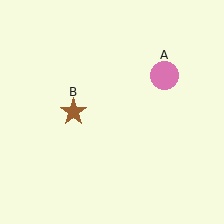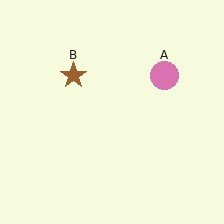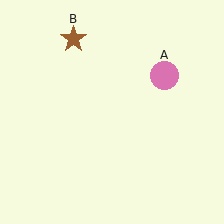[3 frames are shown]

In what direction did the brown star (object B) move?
The brown star (object B) moved up.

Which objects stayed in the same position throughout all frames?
Pink circle (object A) remained stationary.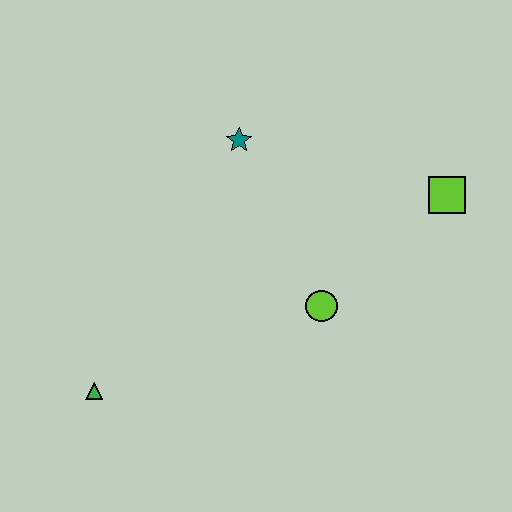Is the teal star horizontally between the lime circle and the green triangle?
Yes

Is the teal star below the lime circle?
No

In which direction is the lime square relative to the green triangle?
The lime square is to the right of the green triangle.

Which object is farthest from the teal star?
The green triangle is farthest from the teal star.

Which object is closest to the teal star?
The lime circle is closest to the teal star.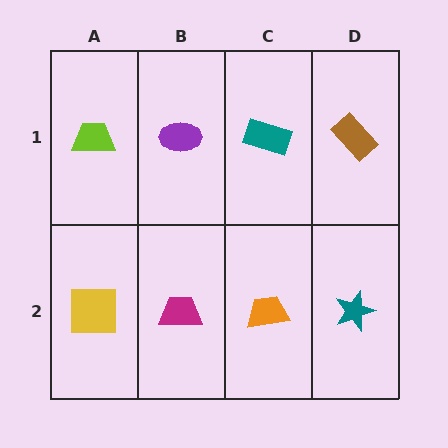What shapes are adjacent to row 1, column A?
A yellow square (row 2, column A), a purple ellipse (row 1, column B).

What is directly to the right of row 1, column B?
A teal rectangle.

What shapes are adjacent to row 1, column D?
A teal star (row 2, column D), a teal rectangle (row 1, column C).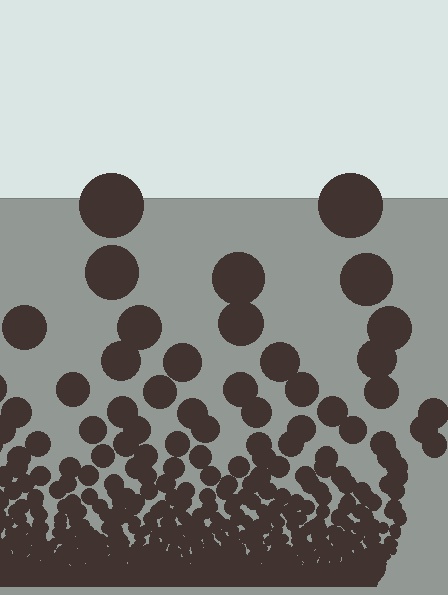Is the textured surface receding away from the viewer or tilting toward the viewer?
The surface appears to tilt toward the viewer. Texture elements get larger and sparser toward the top.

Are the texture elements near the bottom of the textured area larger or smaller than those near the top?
Smaller. The gradient is inverted — elements near the bottom are smaller and denser.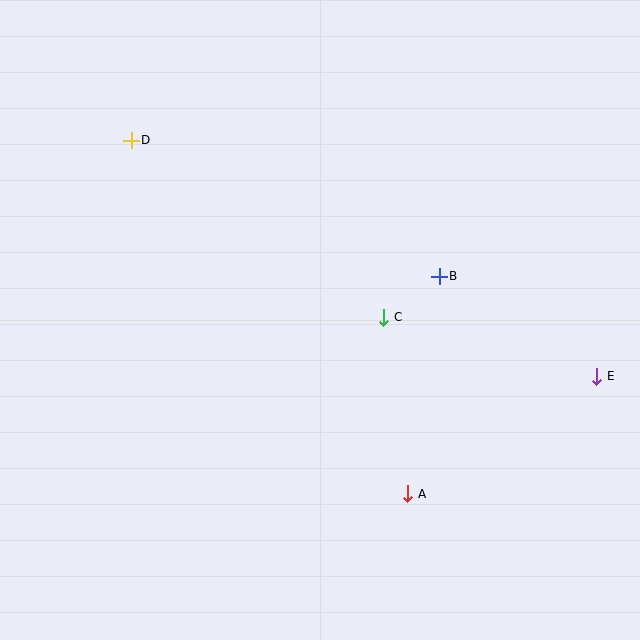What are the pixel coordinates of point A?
Point A is at (408, 494).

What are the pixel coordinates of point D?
Point D is at (131, 140).